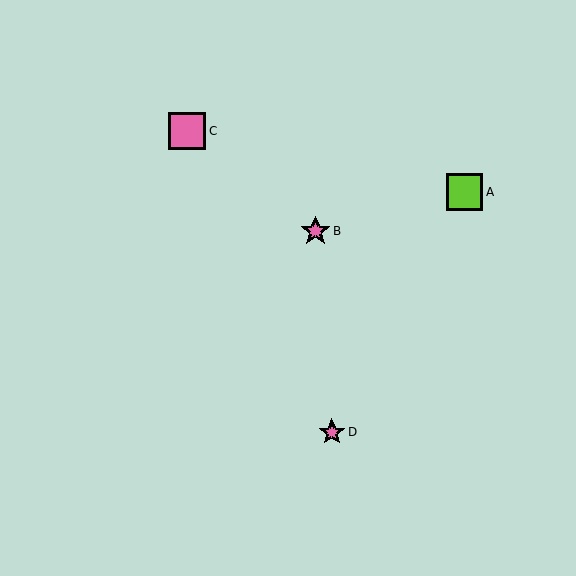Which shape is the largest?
The pink square (labeled C) is the largest.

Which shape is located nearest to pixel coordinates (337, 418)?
The pink star (labeled D) at (332, 432) is nearest to that location.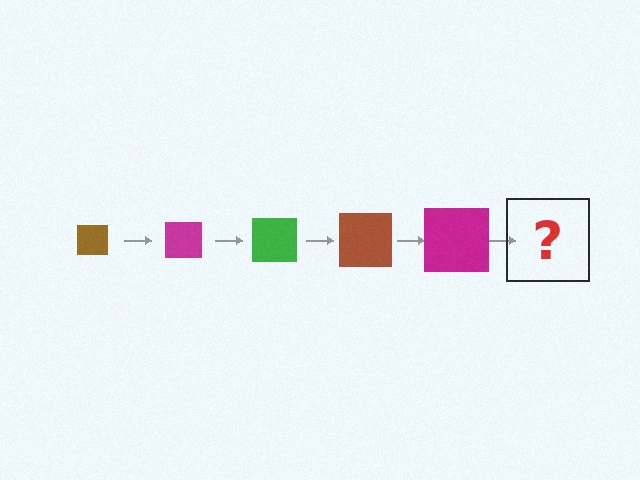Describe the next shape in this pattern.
It should be a green square, larger than the previous one.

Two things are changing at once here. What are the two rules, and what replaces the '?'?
The two rules are that the square grows larger each step and the color cycles through brown, magenta, and green. The '?' should be a green square, larger than the previous one.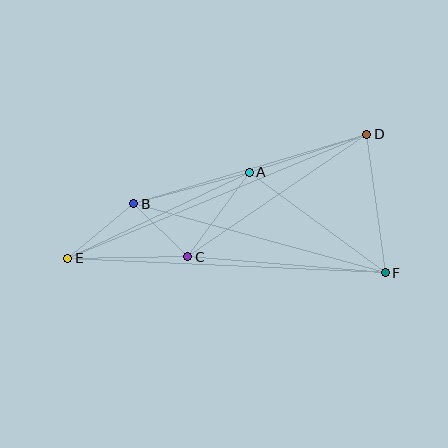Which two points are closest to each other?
Points B and C are closest to each other.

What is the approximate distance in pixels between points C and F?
The distance between C and F is approximately 198 pixels.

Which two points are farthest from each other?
Points D and E are farthest from each other.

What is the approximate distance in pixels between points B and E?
The distance between B and E is approximately 85 pixels.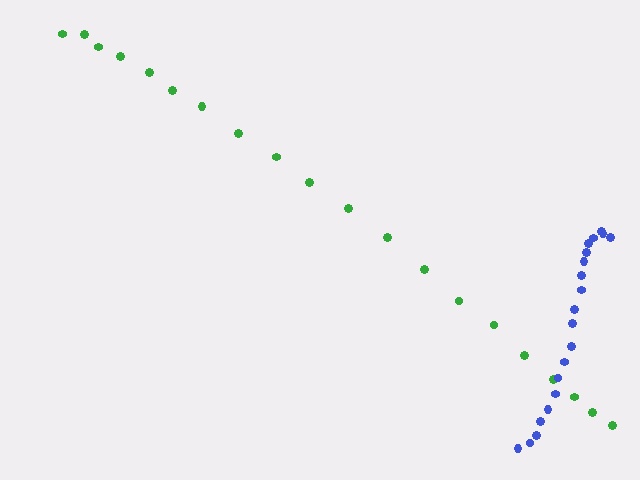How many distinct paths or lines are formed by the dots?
There are 2 distinct paths.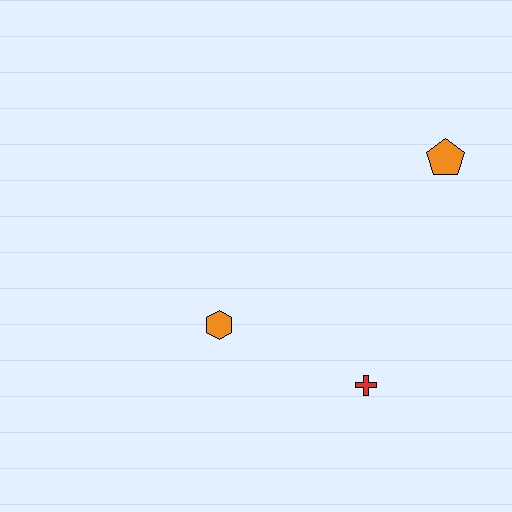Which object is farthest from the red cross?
The orange pentagon is farthest from the red cross.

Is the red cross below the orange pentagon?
Yes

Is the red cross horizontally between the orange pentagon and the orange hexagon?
Yes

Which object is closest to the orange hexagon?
The red cross is closest to the orange hexagon.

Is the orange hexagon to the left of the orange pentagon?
Yes